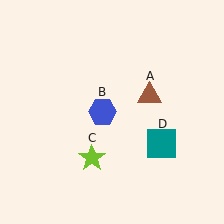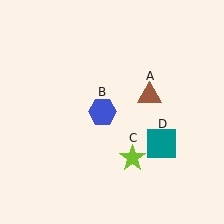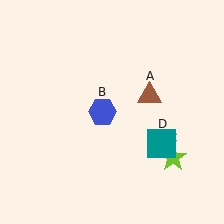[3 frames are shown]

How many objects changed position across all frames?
1 object changed position: lime star (object C).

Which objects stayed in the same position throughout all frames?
Brown triangle (object A) and blue hexagon (object B) and teal square (object D) remained stationary.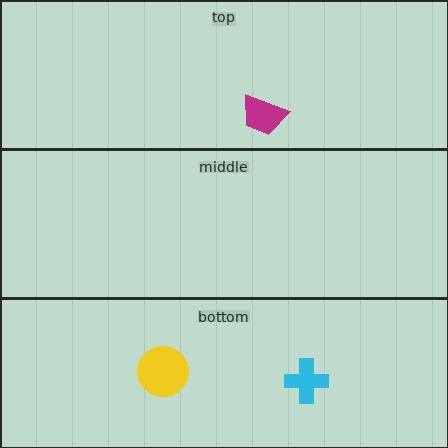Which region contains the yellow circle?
The bottom region.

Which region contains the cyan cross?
The bottom region.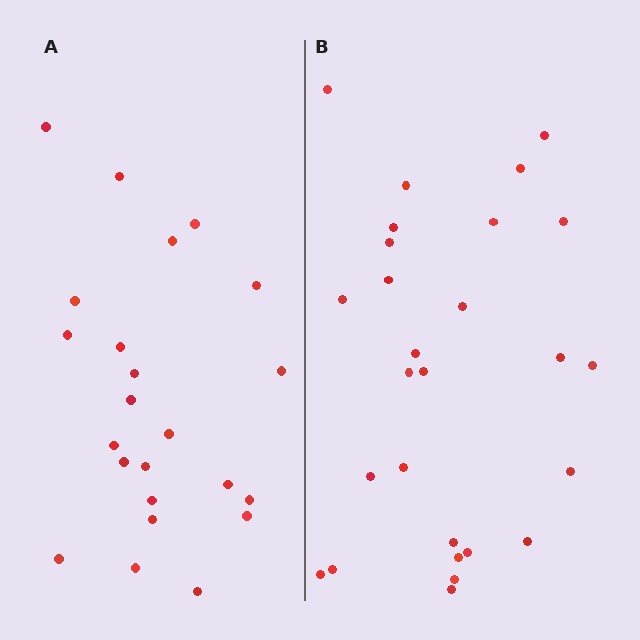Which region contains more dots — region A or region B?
Region B (the right region) has more dots.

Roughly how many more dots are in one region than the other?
Region B has about 4 more dots than region A.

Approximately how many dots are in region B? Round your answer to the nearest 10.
About 30 dots. (The exact count is 27, which rounds to 30.)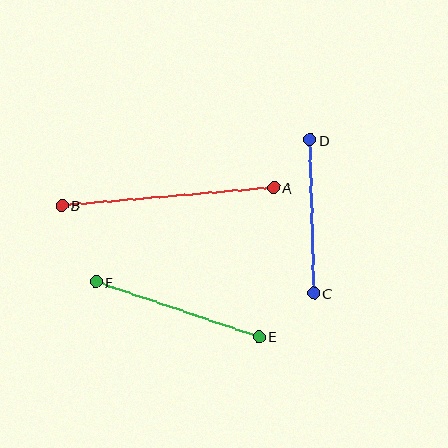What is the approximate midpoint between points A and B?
The midpoint is at approximately (168, 197) pixels.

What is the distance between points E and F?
The distance is approximately 172 pixels.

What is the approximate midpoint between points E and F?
The midpoint is at approximately (178, 309) pixels.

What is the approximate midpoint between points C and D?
The midpoint is at approximately (312, 217) pixels.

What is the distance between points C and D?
The distance is approximately 153 pixels.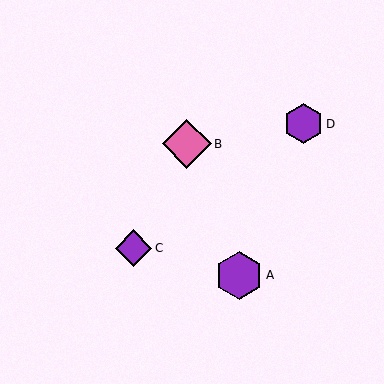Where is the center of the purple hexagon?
The center of the purple hexagon is at (304, 124).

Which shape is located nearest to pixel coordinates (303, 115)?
The purple hexagon (labeled D) at (304, 124) is nearest to that location.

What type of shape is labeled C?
Shape C is a purple diamond.